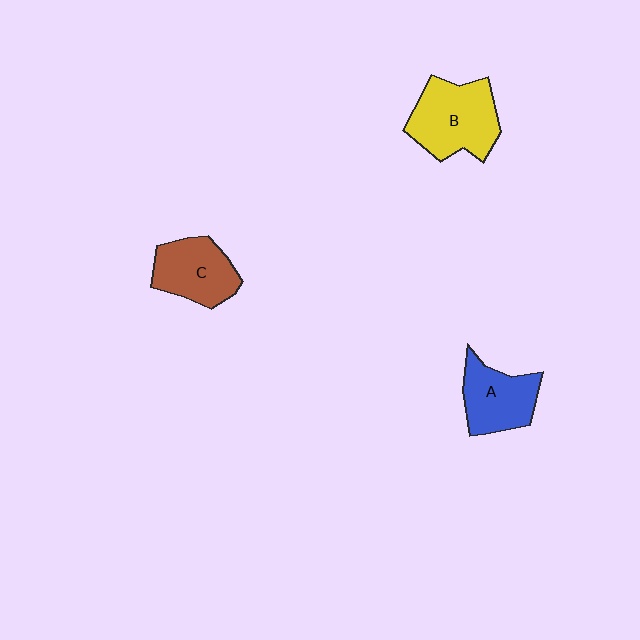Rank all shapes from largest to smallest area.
From largest to smallest: B (yellow), C (brown), A (blue).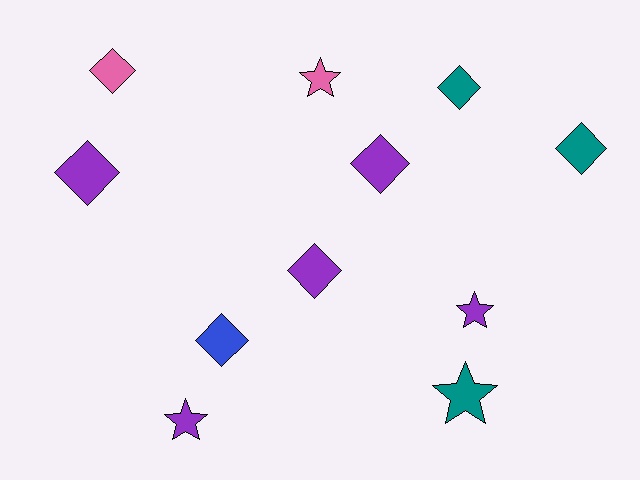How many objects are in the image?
There are 11 objects.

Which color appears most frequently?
Purple, with 5 objects.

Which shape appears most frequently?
Diamond, with 7 objects.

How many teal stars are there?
There is 1 teal star.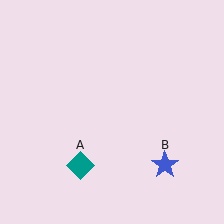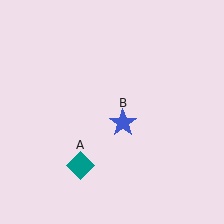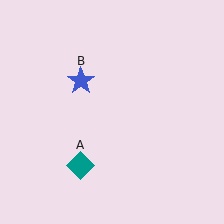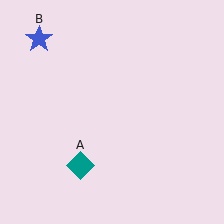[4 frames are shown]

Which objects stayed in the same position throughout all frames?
Teal diamond (object A) remained stationary.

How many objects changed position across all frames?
1 object changed position: blue star (object B).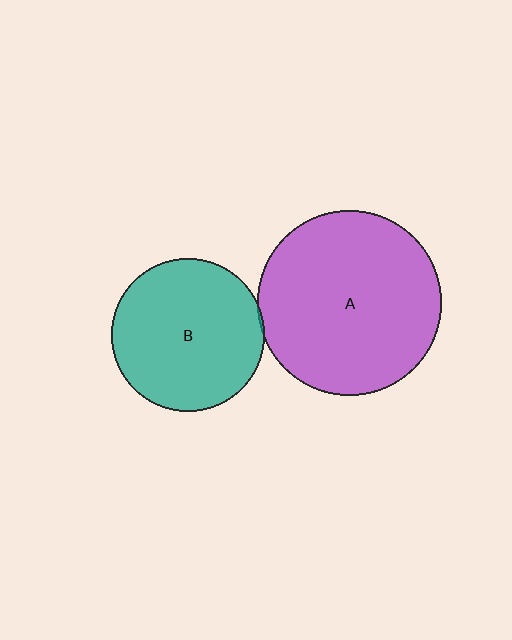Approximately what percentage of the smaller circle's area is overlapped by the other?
Approximately 5%.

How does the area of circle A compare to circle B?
Approximately 1.4 times.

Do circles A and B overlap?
Yes.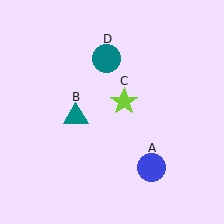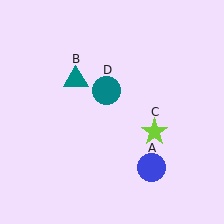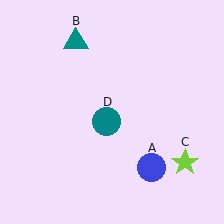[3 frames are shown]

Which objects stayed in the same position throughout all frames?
Blue circle (object A) remained stationary.